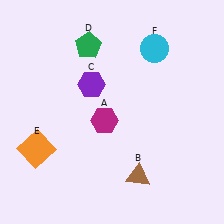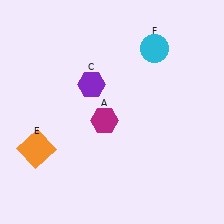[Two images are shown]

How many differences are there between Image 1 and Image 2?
There are 2 differences between the two images.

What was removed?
The brown triangle (B), the green pentagon (D) were removed in Image 2.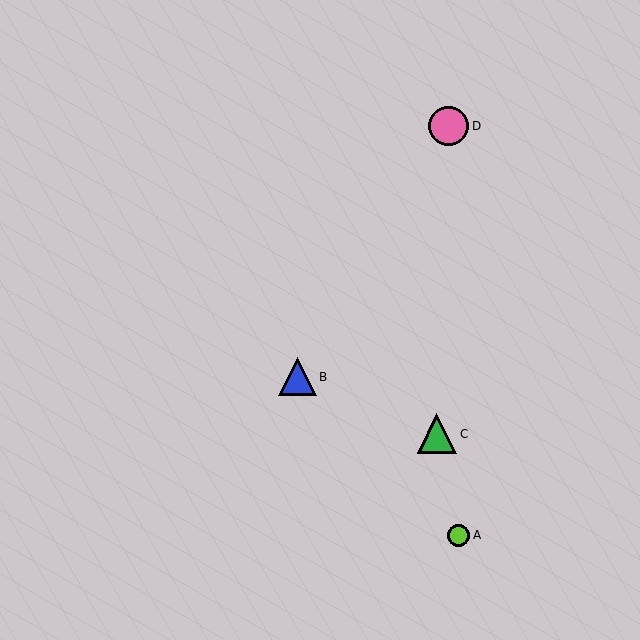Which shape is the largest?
The pink circle (labeled D) is the largest.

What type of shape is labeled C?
Shape C is a green triangle.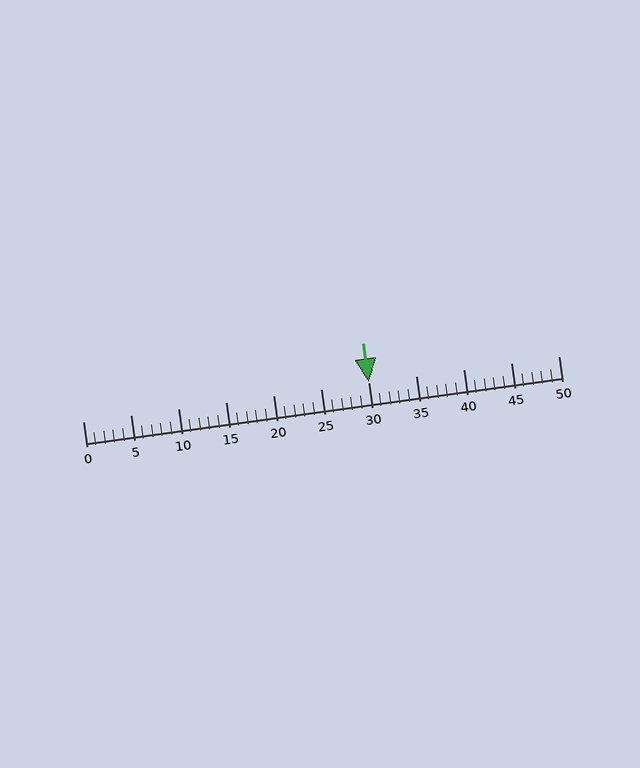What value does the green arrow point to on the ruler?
The green arrow points to approximately 30.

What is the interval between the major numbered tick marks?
The major tick marks are spaced 5 units apart.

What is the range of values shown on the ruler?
The ruler shows values from 0 to 50.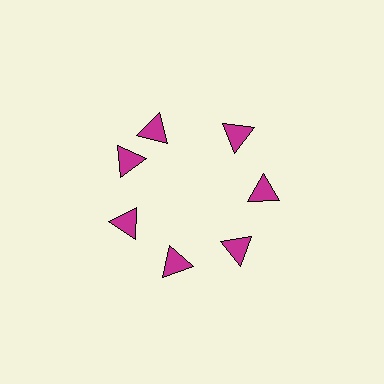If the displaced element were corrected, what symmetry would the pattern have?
It would have 7-fold rotational symmetry — the pattern would map onto itself every 51 degrees.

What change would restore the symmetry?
The symmetry would be restored by rotating it back into even spacing with its neighbors so that all 7 triangles sit at equal angles and equal distance from the center.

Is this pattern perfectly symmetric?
No. The 7 magenta triangles are arranged in a ring, but one element near the 12 o'clock position is rotated out of alignment along the ring, breaking the 7-fold rotational symmetry.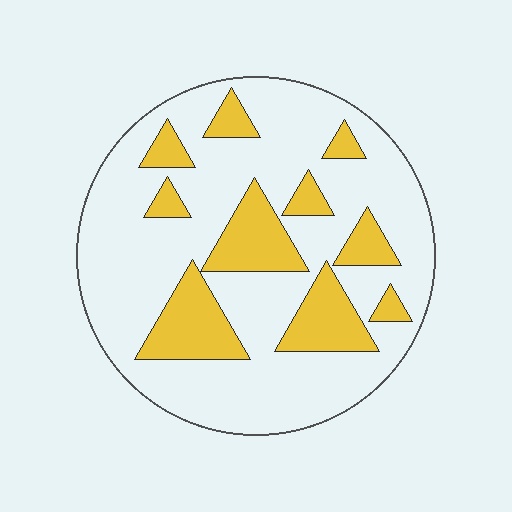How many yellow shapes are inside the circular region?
10.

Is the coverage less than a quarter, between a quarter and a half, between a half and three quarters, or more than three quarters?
Between a quarter and a half.